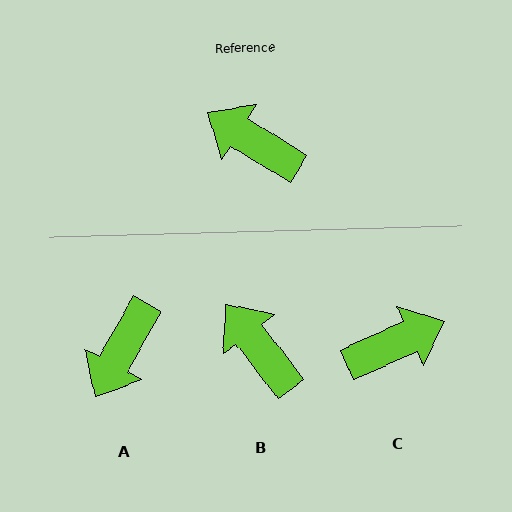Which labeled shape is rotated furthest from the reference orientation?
C, about 124 degrees away.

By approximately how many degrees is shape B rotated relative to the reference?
Approximately 20 degrees clockwise.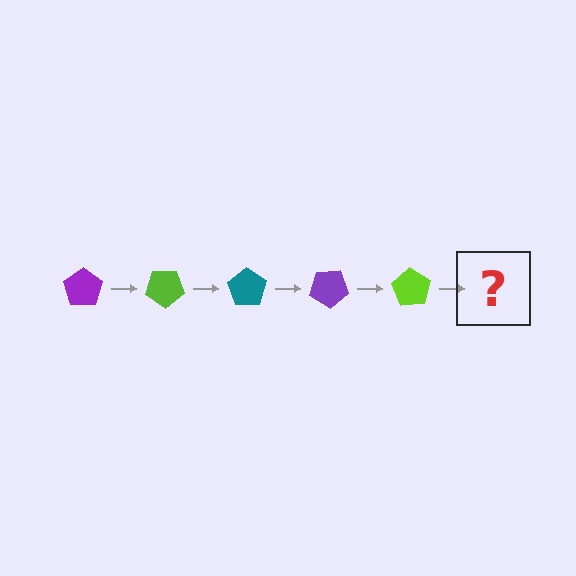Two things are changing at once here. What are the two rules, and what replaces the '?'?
The two rules are that it rotates 35 degrees each step and the color cycles through purple, lime, and teal. The '?' should be a teal pentagon, rotated 175 degrees from the start.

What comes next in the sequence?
The next element should be a teal pentagon, rotated 175 degrees from the start.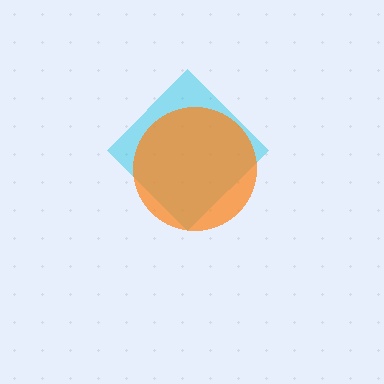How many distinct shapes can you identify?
There are 2 distinct shapes: a cyan diamond, an orange circle.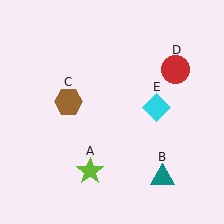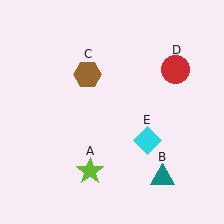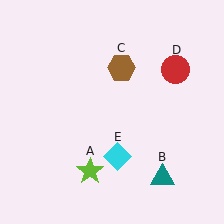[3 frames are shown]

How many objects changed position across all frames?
2 objects changed position: brown hexagon (object C), cyan diamond (object E).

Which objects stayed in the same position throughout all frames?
Lime star (object A) and teal triangle (object B) and red circle (object D) remained stationary.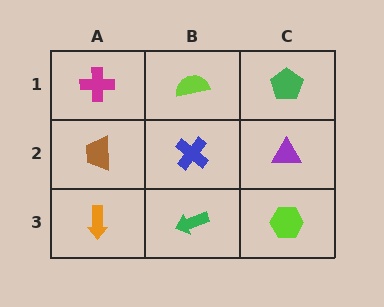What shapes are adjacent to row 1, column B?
A blue cross (row 2, column B), a magenta cross (row 1, column A), a green pentagon (row 1, column C).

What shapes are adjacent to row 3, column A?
A brown trapezoid (row 2, column A), a green arrow (row 3, column B).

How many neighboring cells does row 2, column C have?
3.